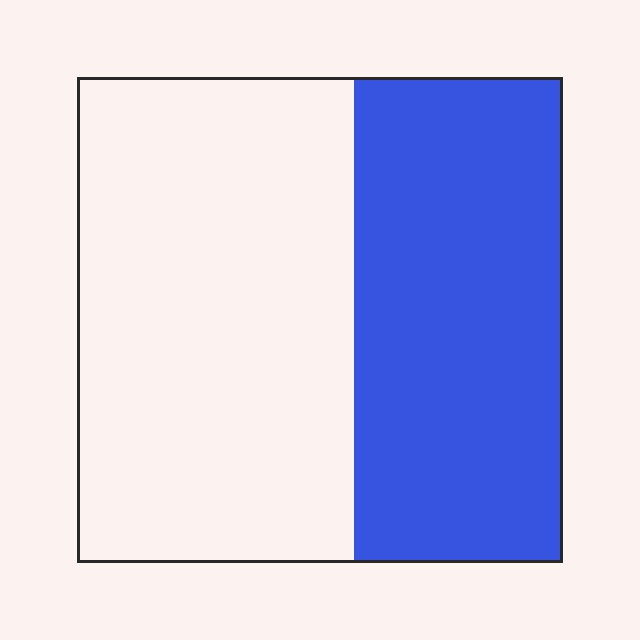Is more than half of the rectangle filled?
No.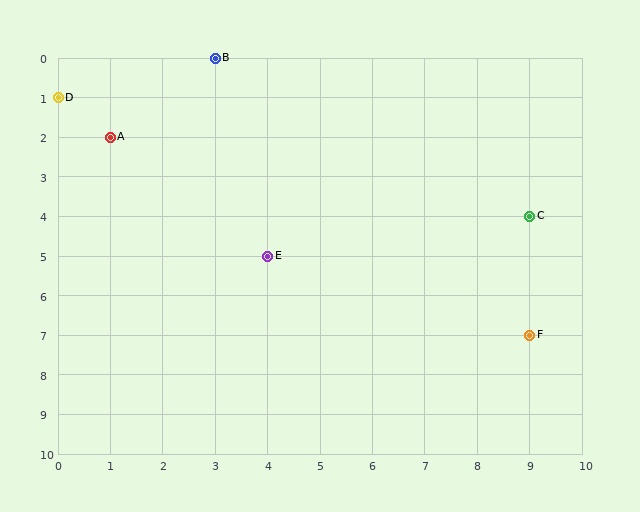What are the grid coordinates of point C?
Point C is at grid coordinates (9, 4).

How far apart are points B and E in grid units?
Points B and E are 1 column and 5 rows apart (about 5.1 grid units diagonally).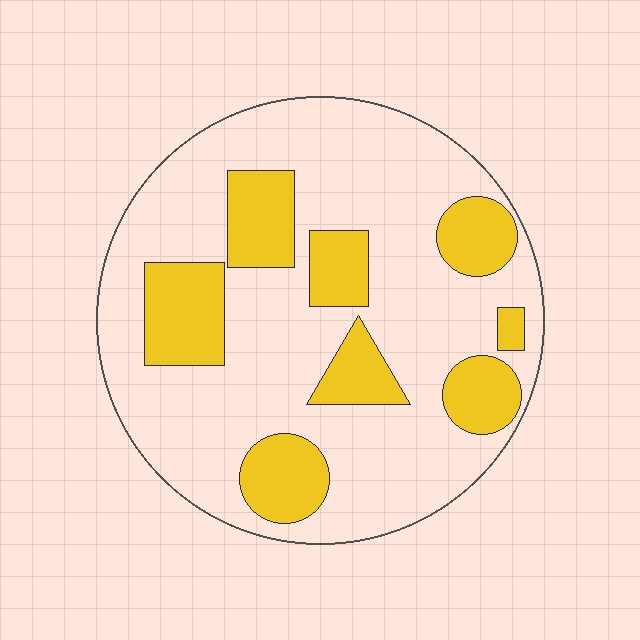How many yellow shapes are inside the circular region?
8.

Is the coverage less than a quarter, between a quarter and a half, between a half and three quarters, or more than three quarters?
Between a quarter and a half.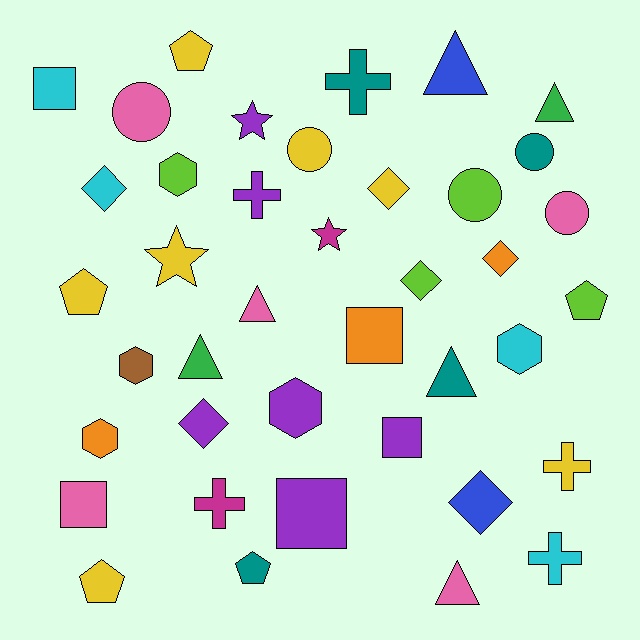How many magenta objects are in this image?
There are 2 magenta objects.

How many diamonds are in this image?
There are 6 diamonds.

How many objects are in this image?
There are 40 objects.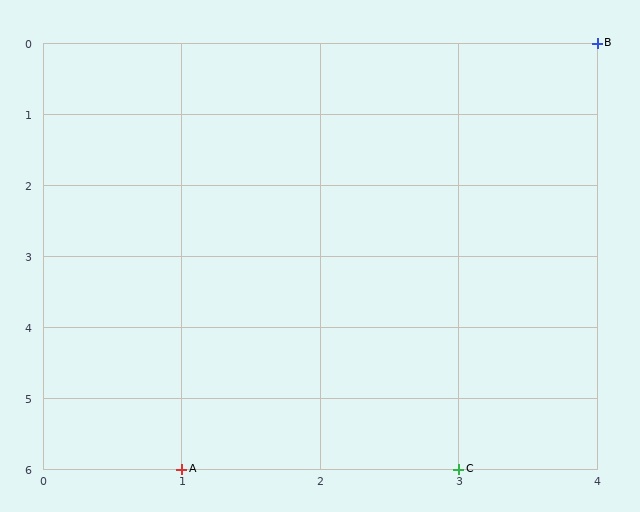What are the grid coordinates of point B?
Point B is at grid coordinates (4, 0).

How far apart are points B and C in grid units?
Points B and C are 1 column and 6 rows apart (about 6.1 grid units diagonally).